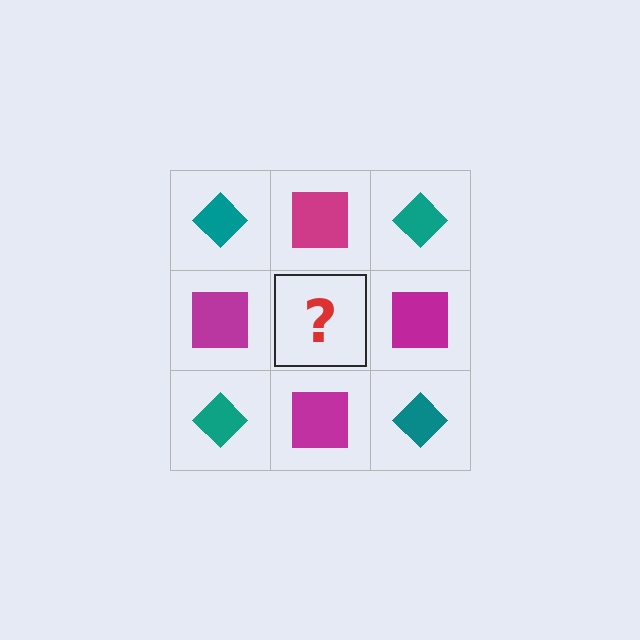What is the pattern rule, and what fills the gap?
The rule is that it alternates teal diamond and magenta square in a checkerboard pattern. The gap should be filled with a teal diamond.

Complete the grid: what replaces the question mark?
The question mark should be replaced with a teal diamond.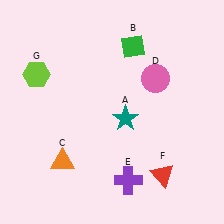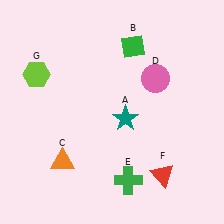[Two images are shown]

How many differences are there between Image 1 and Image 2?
There is 1 difference between the two images.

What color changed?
The cross (E) changed from purple in Image 1 to green in Image 2.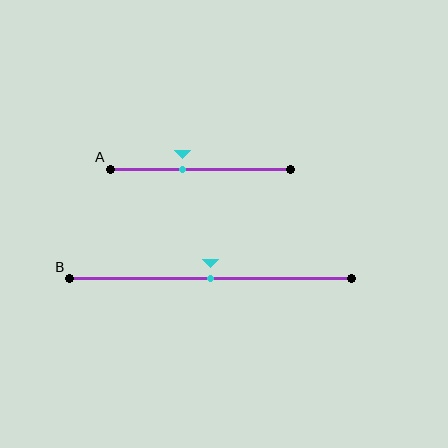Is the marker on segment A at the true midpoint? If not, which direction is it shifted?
No, the marker on segment A is shifted to the left by about 10% of the segment length.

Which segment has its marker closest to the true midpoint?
Segment B has its marker closest to the true midpoint.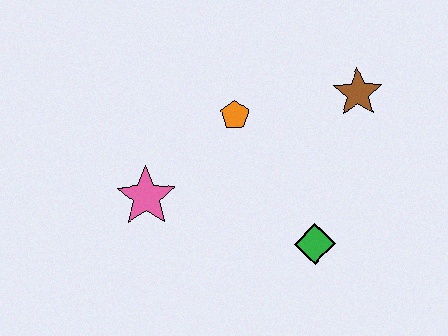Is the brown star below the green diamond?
No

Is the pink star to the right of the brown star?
No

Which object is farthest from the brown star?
The pink star is farthest from the brown star.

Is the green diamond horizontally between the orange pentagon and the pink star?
No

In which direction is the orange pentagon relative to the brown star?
The orange pentagon is to the left of the brown star.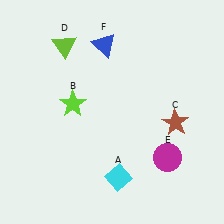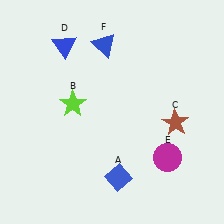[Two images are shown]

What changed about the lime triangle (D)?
In Image 1, D is lime. In Image 2, it changed to blue.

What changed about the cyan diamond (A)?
In Image 1, A is cyan. In Image 2, it changed to blue.